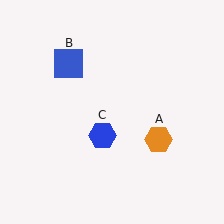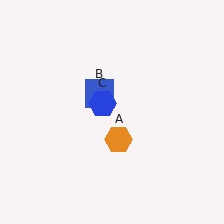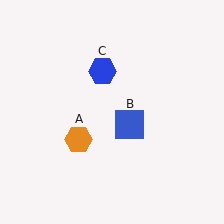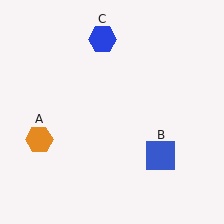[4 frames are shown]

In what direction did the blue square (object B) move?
The blue square (object B) moved down and to the right.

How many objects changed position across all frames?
3 objects changed position: orange hexagon (object A), blue square (object B), blue hexagon (object C).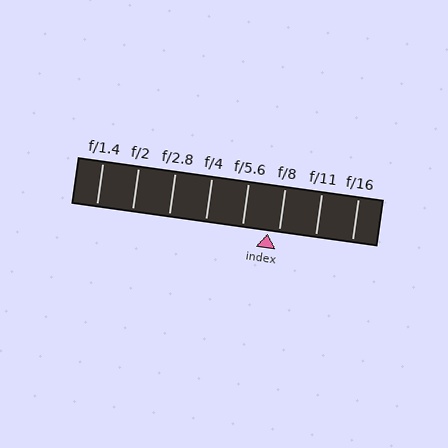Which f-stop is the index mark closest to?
The index mark is closest to f/8.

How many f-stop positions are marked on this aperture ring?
There are 8 f-stop positions marked.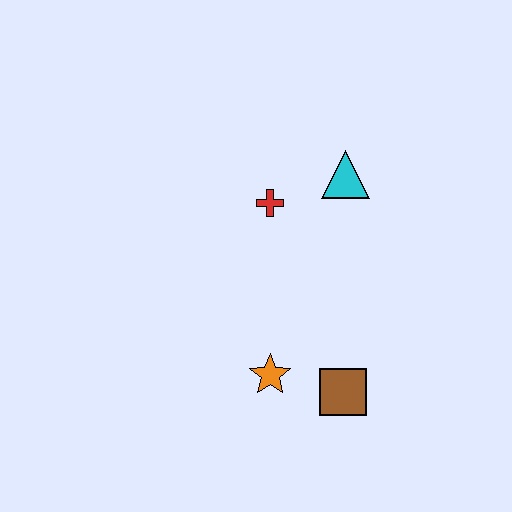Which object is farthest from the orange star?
The cyan triangle is farthest from the orange star.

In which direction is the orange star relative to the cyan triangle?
The orange star is below the cyan triangle.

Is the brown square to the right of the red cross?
Yes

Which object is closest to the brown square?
The orange star is closest to the brown square.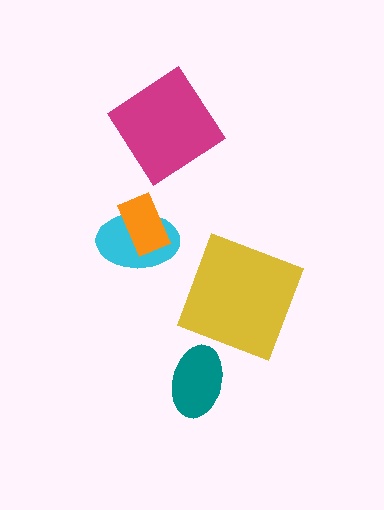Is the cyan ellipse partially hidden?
Yes, it is partially covered by another shape.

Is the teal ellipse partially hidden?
No, no other shape covers it.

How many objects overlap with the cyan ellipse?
1 object overlaps with the cyan ellipse.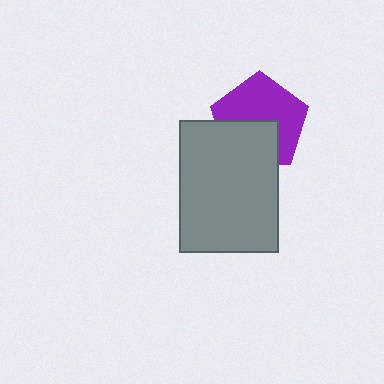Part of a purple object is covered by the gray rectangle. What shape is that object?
It is a pentagon.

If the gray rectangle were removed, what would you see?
You would see the complete purple pentagon.